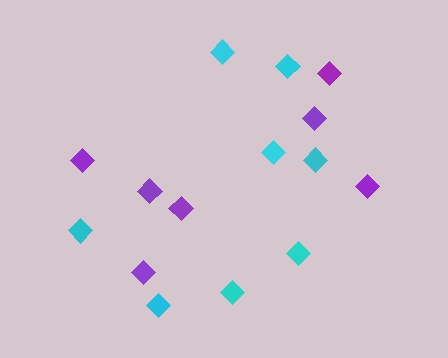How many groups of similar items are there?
There are 2 groups: one group of purple diamonds (7) and one group of cyan diamonds (8).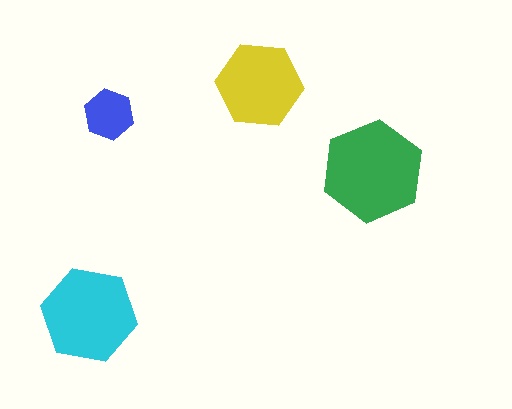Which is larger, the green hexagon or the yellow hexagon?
The green one.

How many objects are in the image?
There are 4 objects in the image.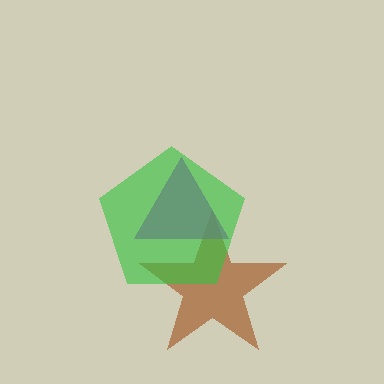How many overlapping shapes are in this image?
There are 3 overlapping shapes in the image.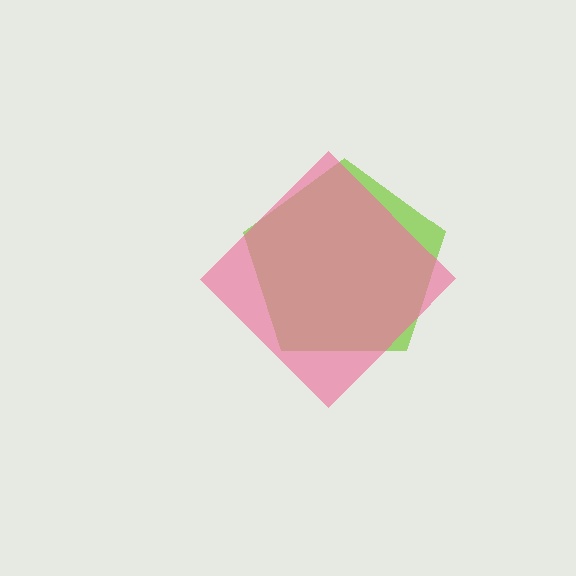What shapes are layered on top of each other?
The layered shapes are: a lime pentagon, a pink diamond.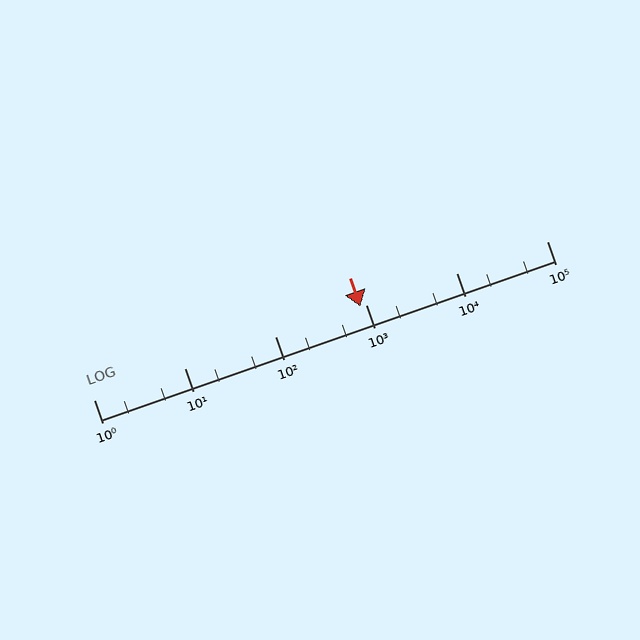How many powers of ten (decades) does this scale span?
The scale spans 5 decades, from 1 to 100000.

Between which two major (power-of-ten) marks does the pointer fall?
The pointer is between 100 and 1000.